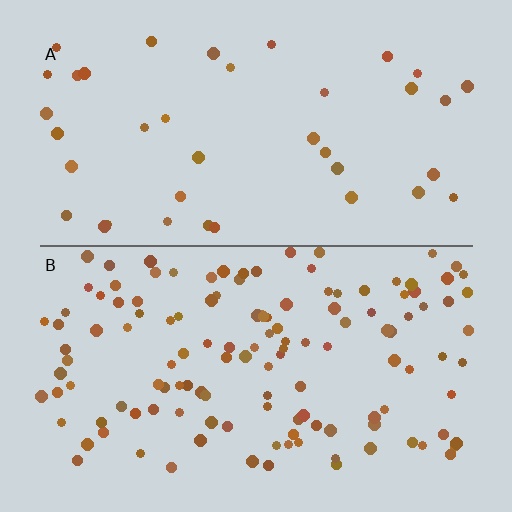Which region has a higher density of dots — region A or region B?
B (the bottom).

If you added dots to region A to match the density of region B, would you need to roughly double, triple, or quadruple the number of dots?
Approximately triple.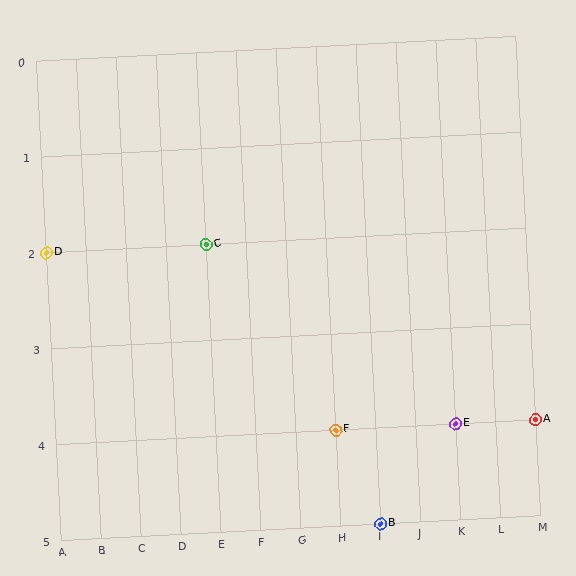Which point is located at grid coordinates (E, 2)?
Point C is at (E, 2).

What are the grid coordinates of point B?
Point B is at grid coordinates (I, 5).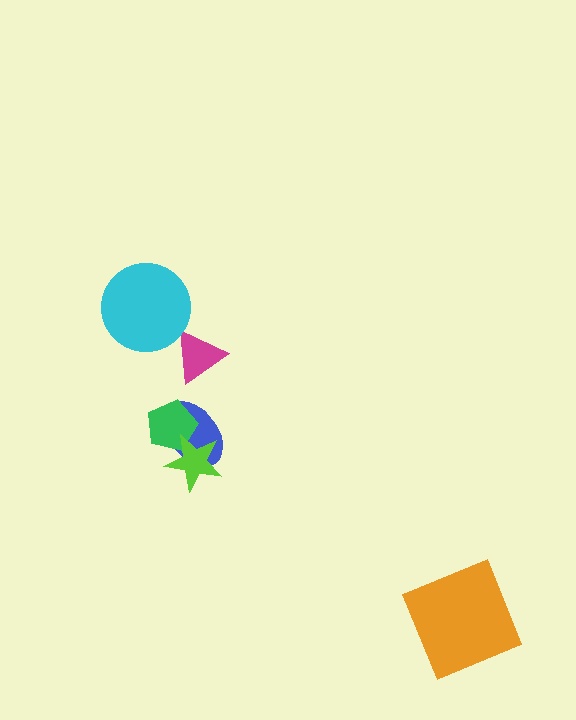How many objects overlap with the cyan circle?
0 objects overlap with the cyan circle.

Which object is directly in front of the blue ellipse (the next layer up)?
The green pentagon is directly in front of the blue ellipse.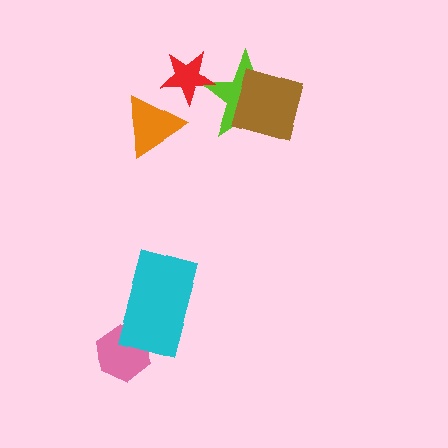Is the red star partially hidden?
No, no other shape covers it.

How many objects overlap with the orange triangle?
0 objects overlap with the orange triangle.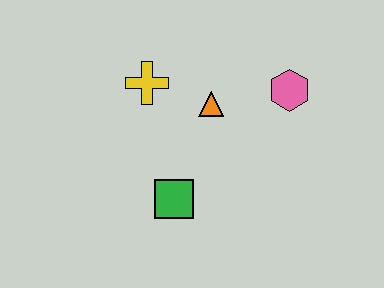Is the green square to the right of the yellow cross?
Yes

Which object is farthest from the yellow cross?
The pink hexagon is farthest from the yellow cross.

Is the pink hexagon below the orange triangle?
No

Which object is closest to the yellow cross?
The orange triangle is closest to the yellow cross.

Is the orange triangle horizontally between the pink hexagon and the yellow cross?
Yes